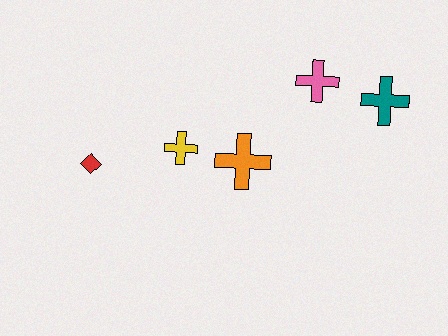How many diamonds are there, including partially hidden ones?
There is 1 diamond.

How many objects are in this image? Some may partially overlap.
There are 5 objects.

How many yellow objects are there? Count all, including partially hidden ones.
There is 1 yellow object.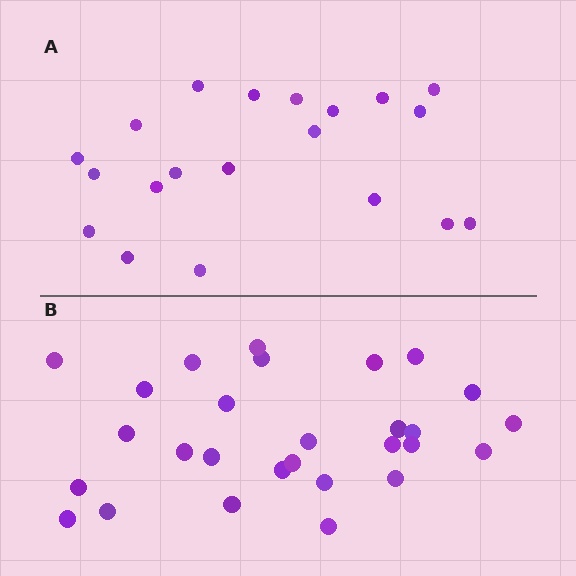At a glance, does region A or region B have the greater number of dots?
Region B (the bottom region) has more dots.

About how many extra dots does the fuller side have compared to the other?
Region B has roughly 8 or so more dots than region A.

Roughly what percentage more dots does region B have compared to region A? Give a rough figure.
About 40% more.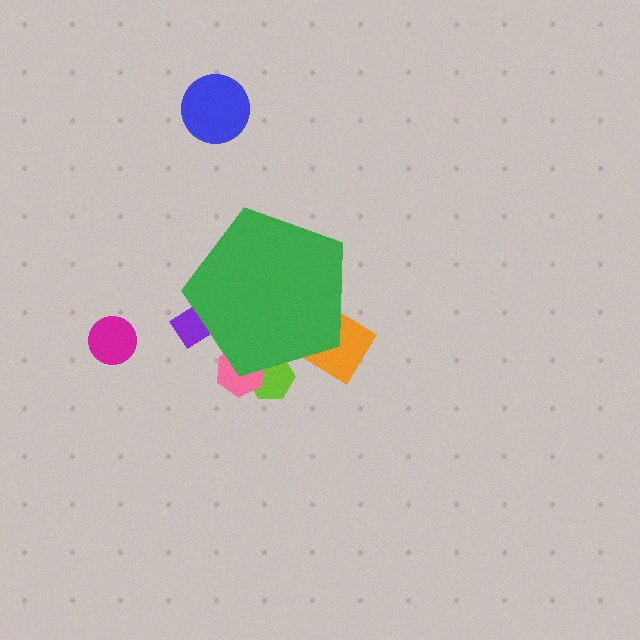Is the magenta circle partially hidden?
No, the magenta circle is fully visible.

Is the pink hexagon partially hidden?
Yes, the pink hexagon is partially hidden behind the green pentagon.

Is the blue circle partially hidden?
No, the blue circle is fully visible.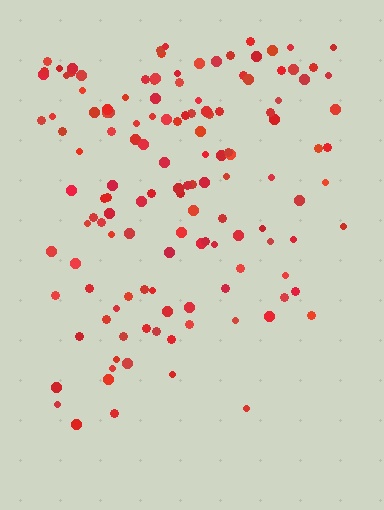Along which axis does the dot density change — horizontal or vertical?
Vertical.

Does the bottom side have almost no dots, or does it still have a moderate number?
Still a moderate number, just noticeably fewer than the top.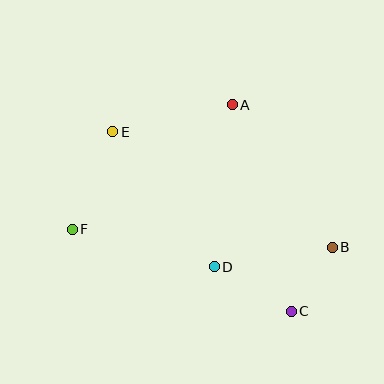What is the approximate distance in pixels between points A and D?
The distance between A and D is approximately 163 pixels.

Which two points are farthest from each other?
Points B and F are farthest from each other.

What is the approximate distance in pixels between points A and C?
The distance between A and C is approximately 215 pixels.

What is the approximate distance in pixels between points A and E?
The distance between A and E is approximately 123 pixels.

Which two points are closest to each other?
Points B and C are closest to each other.